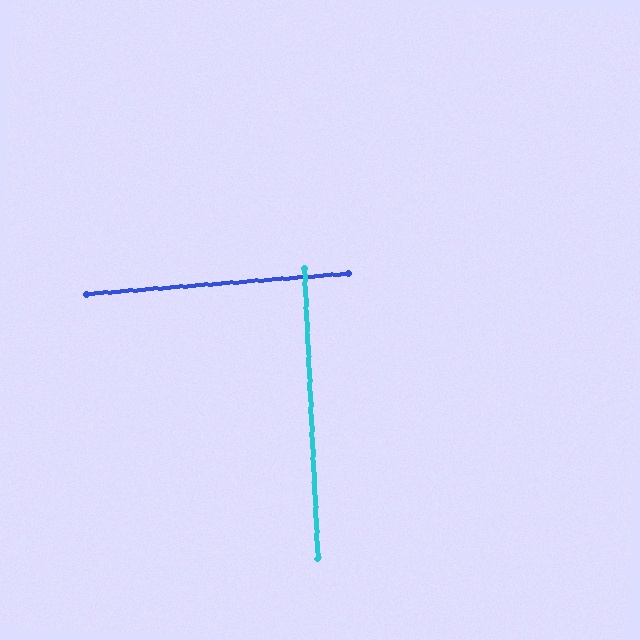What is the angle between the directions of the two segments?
Approximately 88 degrees.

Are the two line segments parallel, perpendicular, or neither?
Perpendicular — they meet at approximately 88°.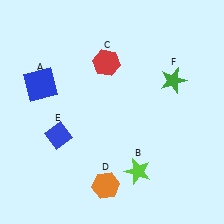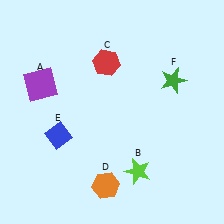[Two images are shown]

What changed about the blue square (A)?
In Image 1, A is blue. In Image 2, it changed to purple.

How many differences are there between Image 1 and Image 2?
There is 1 difference between the two images.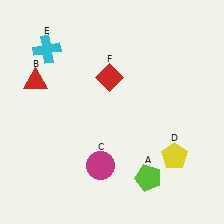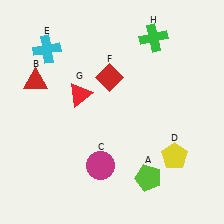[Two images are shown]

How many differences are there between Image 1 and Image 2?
There are 2 differences between the two images.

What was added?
A red triangle (G), a green cross (H) were added in Image 2.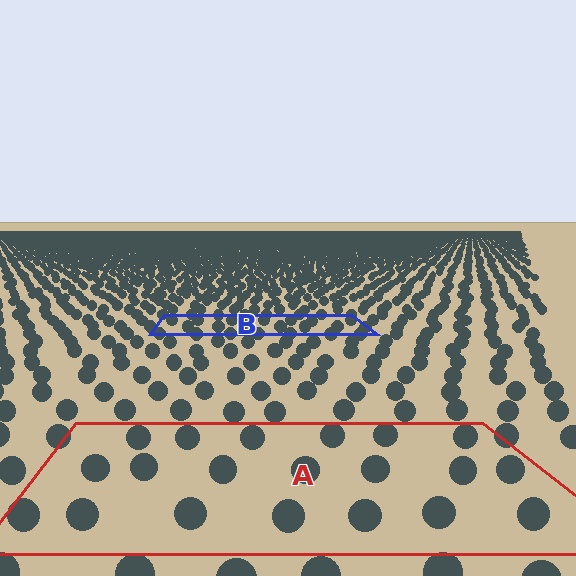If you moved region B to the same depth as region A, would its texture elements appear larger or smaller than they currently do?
They would appear larger. At a closer depth, the same texture elements are projected at a bigger on-screen size.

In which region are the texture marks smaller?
The texture marks are smaller in region B, because it is farther away.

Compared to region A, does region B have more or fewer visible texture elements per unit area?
Region B has more texture elements per unit area — they are packed more densely because it is farther away.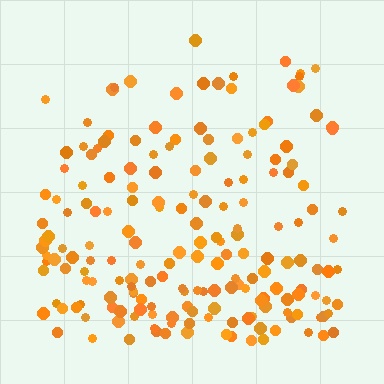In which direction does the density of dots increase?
From top to bottom, with the bottom side densest.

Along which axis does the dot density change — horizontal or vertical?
Vertical.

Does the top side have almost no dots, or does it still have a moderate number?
Still a moderate number, just noticeably fewer than the bottom.